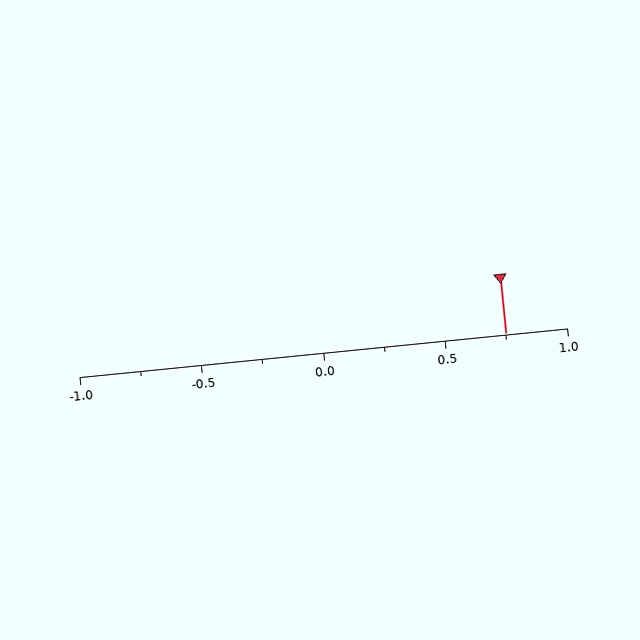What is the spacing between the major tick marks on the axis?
The major ticks are spaced 0.5 apart.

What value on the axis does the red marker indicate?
The marker indicates approximately 0.75.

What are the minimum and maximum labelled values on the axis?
The axis runs from -1.0 to 1.0.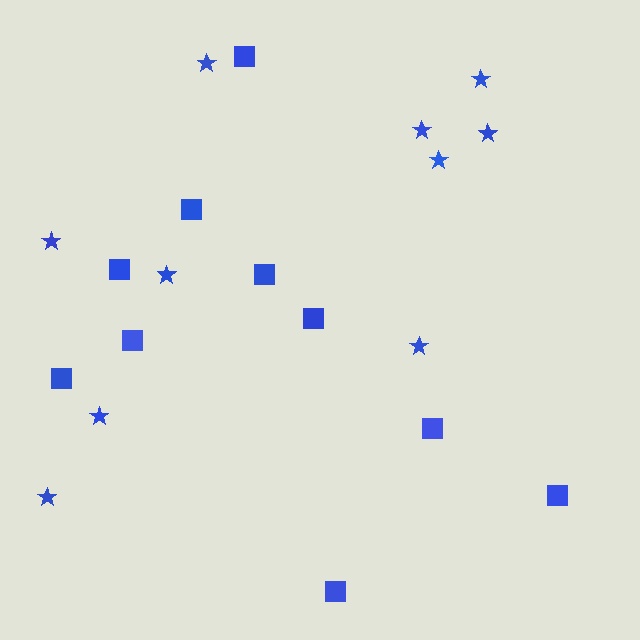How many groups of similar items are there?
There are 2 groups: one group of squares (10) and one group of stars (10).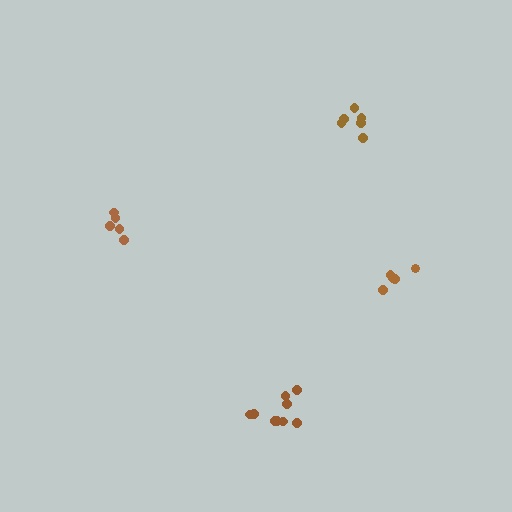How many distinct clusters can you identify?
There are 4 distinct clusters.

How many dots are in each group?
Group 1: 9 dots, Group 2: 5 dots, Group 3: 5 dots, Group 4: 6 dots (25 total).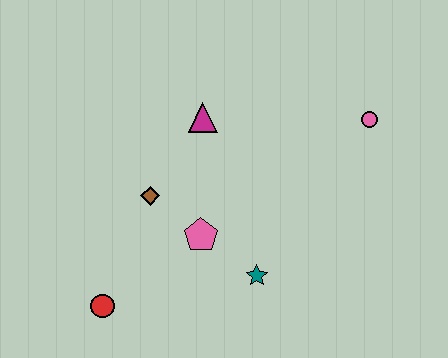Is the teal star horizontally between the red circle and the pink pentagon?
No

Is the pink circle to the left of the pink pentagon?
No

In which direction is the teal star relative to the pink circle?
The teal star is below the pink circle.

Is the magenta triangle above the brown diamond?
Yes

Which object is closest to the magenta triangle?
The brown diamond is closest to the magenta triangle.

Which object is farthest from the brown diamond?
The pink circle is farthest from the brown diamond.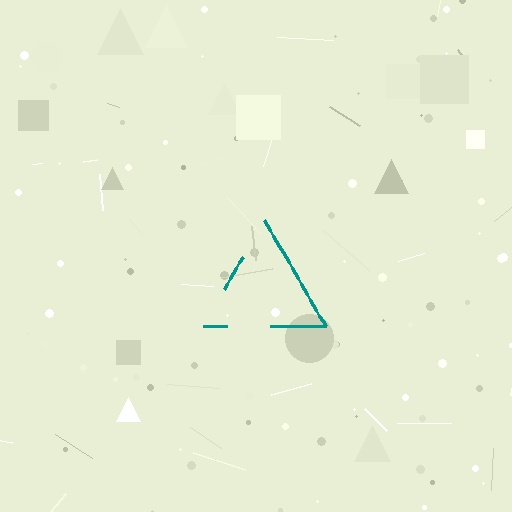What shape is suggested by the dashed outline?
The dashed outline suggests a triangle.